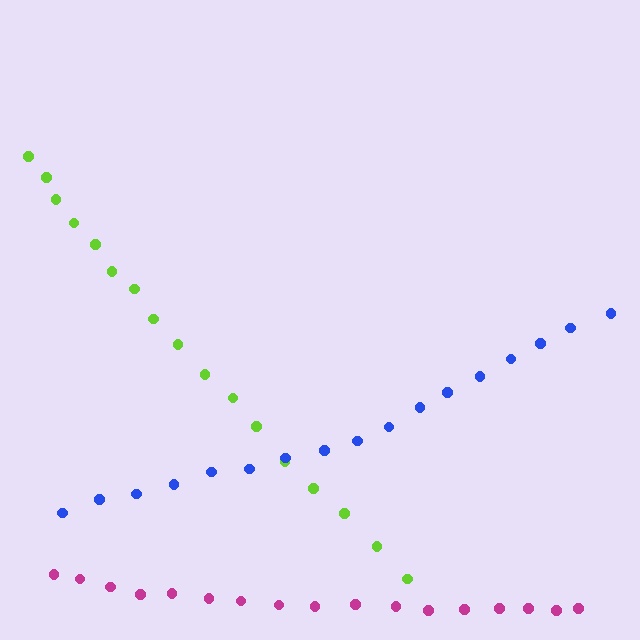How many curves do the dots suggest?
There are 3 distinct paths.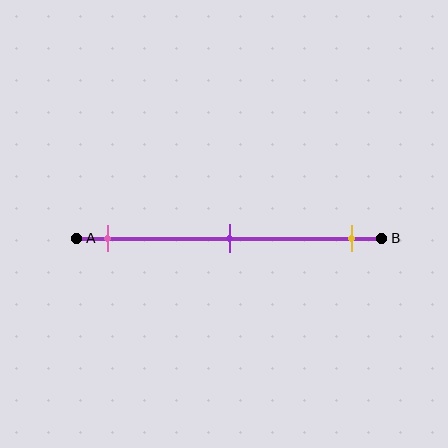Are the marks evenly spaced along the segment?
Yes, the marks are approximately evenly spaced.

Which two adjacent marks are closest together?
The pink and purple marks are the closest adjacent pair.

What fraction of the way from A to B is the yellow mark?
The yellow mark is approximately 90% (0.9) of the way from A to B.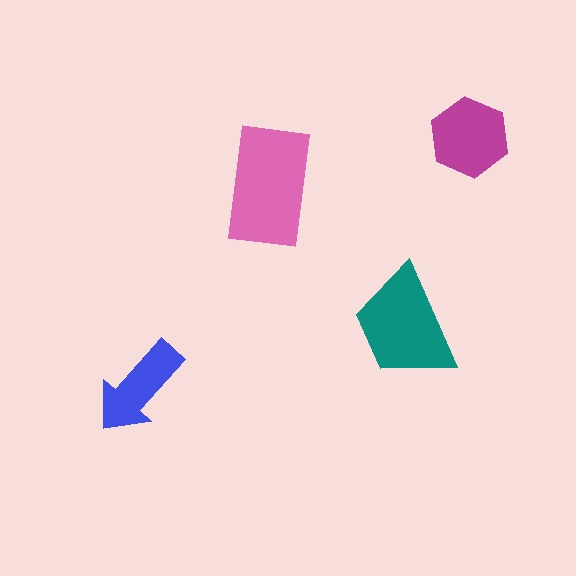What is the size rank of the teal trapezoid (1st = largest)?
2nd.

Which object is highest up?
The magenta hexagon is topmost.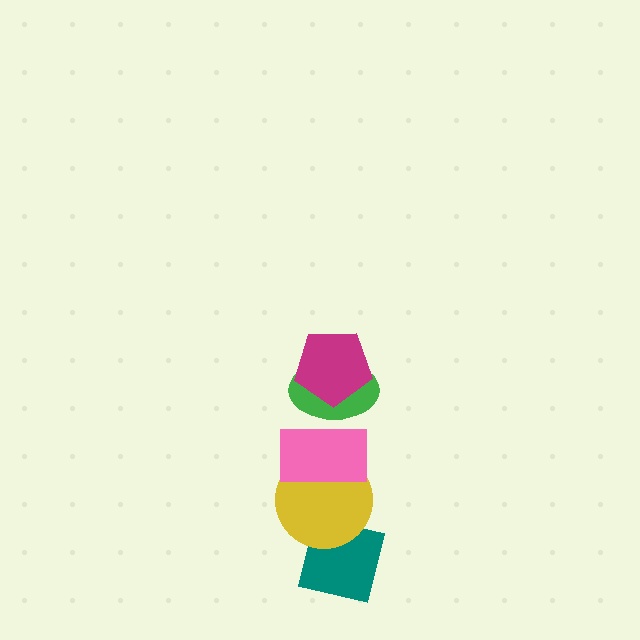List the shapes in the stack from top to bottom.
From top to bottom: the magenta pentagon, the green ellipse, the pink rectangle, the yellow circle, the teal square.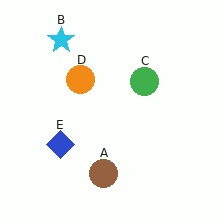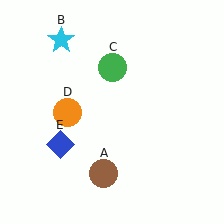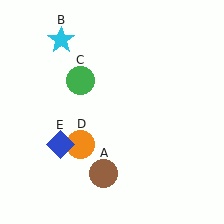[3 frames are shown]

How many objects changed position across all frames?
2 objects changed position: green circle (object C), orange circle (object D).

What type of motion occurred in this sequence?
The green circle (object C), orange circle (object D) rotated counterclockwise around the center of the scene.